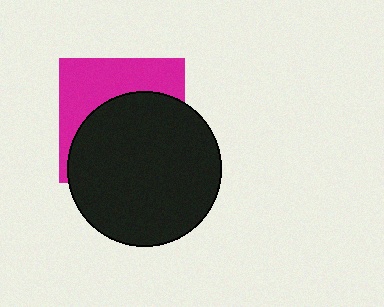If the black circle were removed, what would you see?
You would see the complete magenta square.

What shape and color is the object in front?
The object in front is a black circle.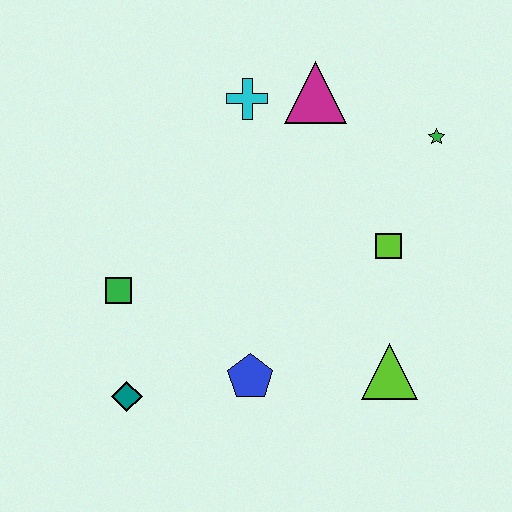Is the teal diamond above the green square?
No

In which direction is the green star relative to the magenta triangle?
The green star is to the right of the magenta triangle.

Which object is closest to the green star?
The lime square is closest to the green star.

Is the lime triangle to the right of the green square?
Yes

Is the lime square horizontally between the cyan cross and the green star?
Yes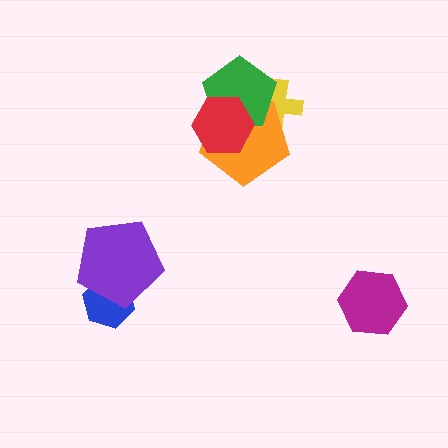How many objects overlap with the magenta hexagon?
0 objects overlap with the magenta hexagon.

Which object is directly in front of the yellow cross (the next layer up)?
The orange pentagon is directly in front of the yellow cross.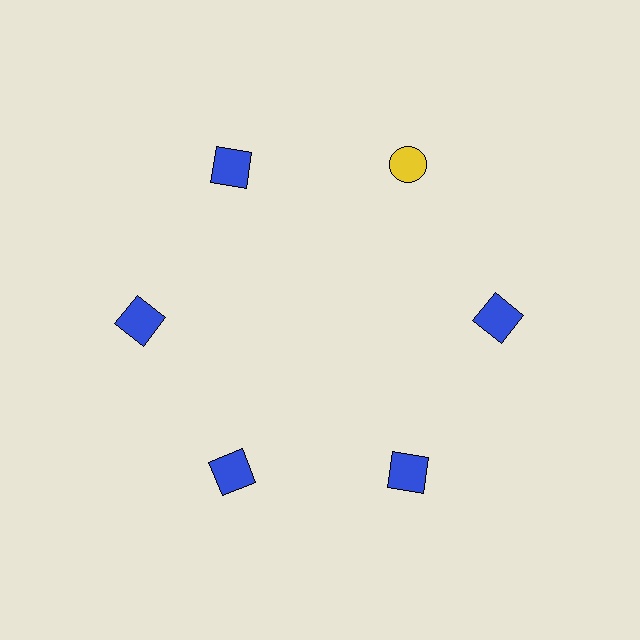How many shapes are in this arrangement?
There are 6 shapes arranged in a ring pattern.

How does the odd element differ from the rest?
It differs in both color (yellow instead of blue) and shape (circle instead of square).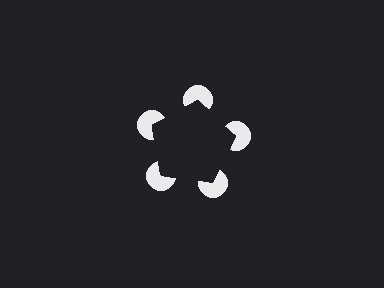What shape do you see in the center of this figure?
An illusory pentagon — its edges are inferred from the aligned wedge cuts in the pac-man discs, not physically drawn.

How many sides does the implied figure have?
5 sides.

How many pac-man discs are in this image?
There are 5 — one at each vertex of the illusory pentagon.